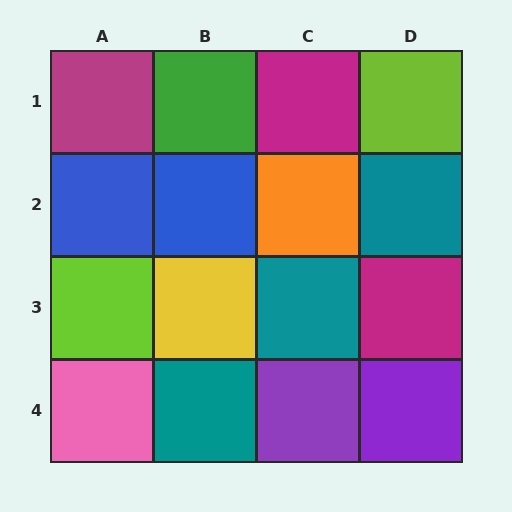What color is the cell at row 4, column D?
Purple.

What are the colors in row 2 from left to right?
Blue, blue, orange, teal.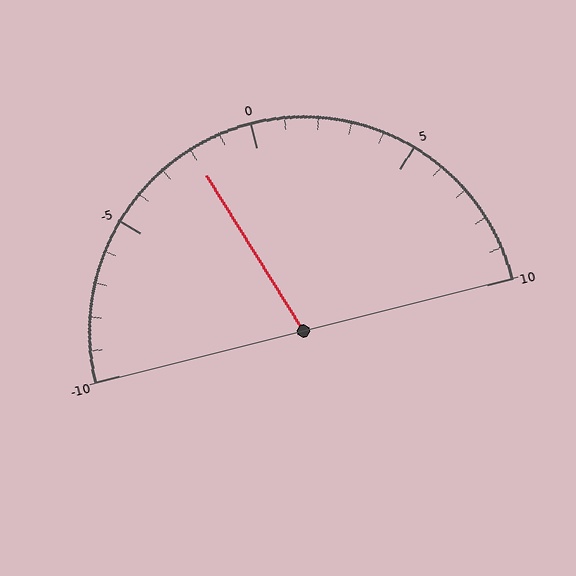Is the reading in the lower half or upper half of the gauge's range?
The reading is in the lower half of the range (-10 to 10).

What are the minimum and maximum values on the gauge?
The gauge ranges from -10 to 10.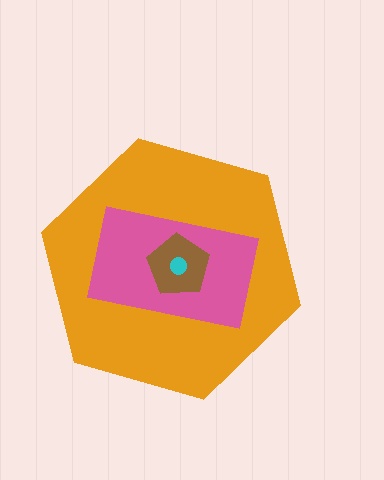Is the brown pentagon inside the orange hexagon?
Yes.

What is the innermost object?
The cyan circle.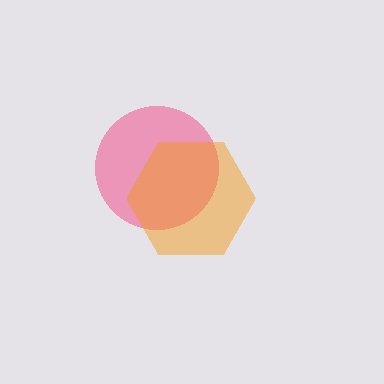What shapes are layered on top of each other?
The layered shapes are: a pink circle, an orange hexagon.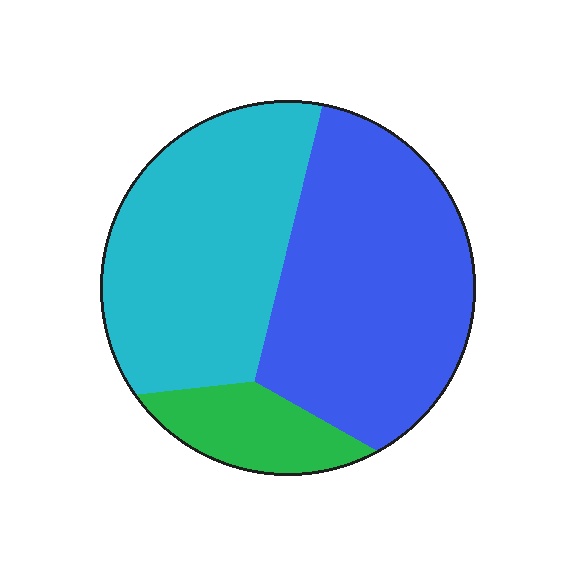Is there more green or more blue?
Blue.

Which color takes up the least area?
Green, at roughly 10%.